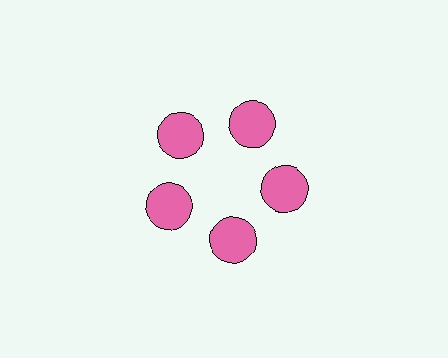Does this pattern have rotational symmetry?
Yes, this pattern has 5-fold rotational symmetry. It looks the same after rotating 72 degrees around the center.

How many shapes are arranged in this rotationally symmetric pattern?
There are 5 shapes, arranged in 5 groups of 1.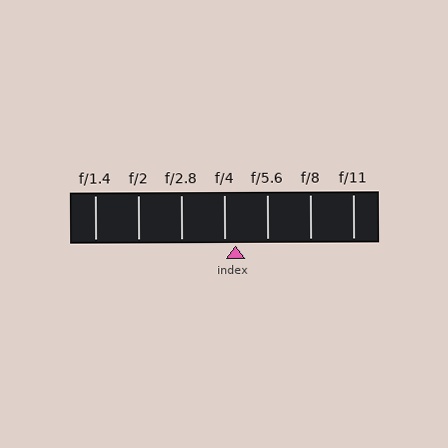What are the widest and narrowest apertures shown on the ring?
The widest aperture shown is f/1.4 and the narrowest is f/11.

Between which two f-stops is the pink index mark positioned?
The index mark is between f/4 and f/5.6.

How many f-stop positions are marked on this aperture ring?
There are 7 f-stop positions marked.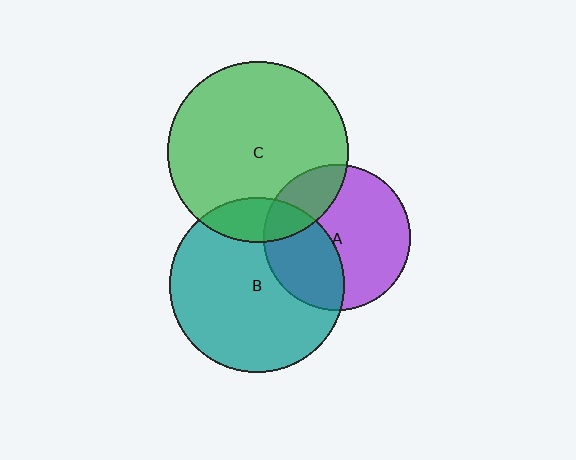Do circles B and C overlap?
Yes.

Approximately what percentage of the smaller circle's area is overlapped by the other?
Approximately 15%.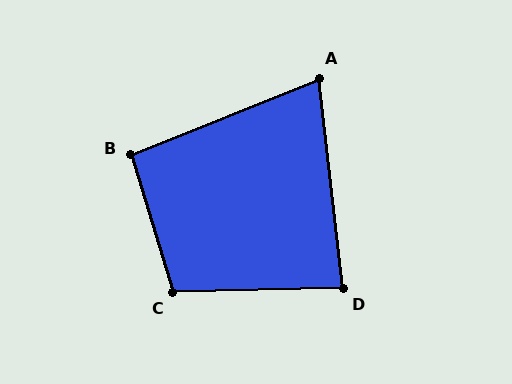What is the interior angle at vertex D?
Approximately 85 degrees (acute).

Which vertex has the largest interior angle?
C, at approximately 106 degrees.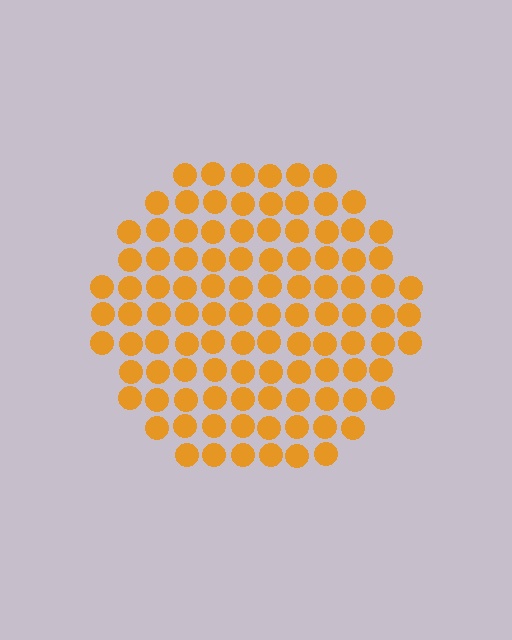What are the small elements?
The small elements are circles.